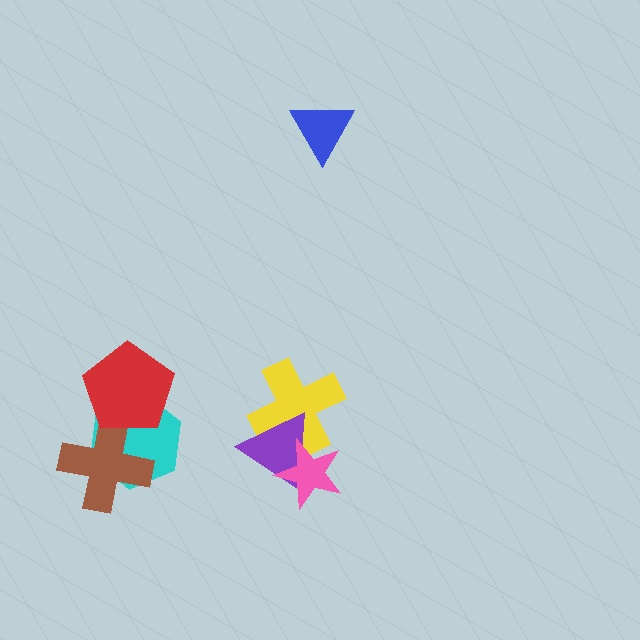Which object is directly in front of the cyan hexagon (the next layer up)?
The brown cross is directly in front of the cyan hexagon.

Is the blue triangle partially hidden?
No, no other shape covers it.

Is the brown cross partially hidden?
Yes, it is partially covered by another shape.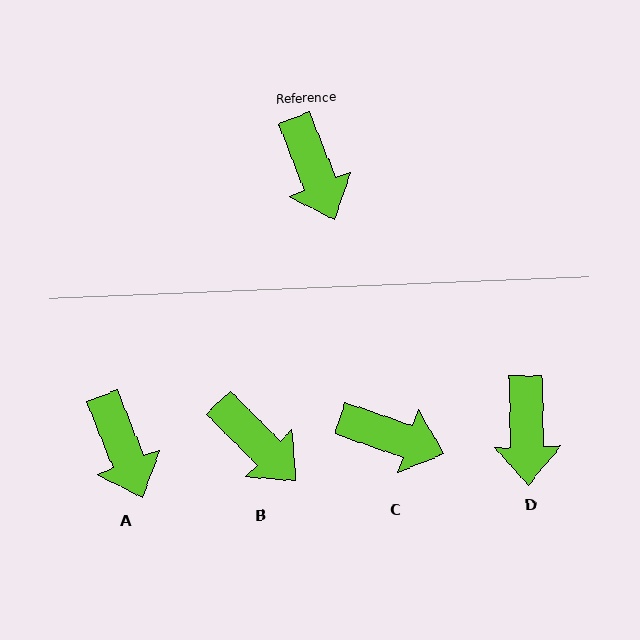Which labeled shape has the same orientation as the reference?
A.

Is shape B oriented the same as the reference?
No, it is off by about 23 degrees.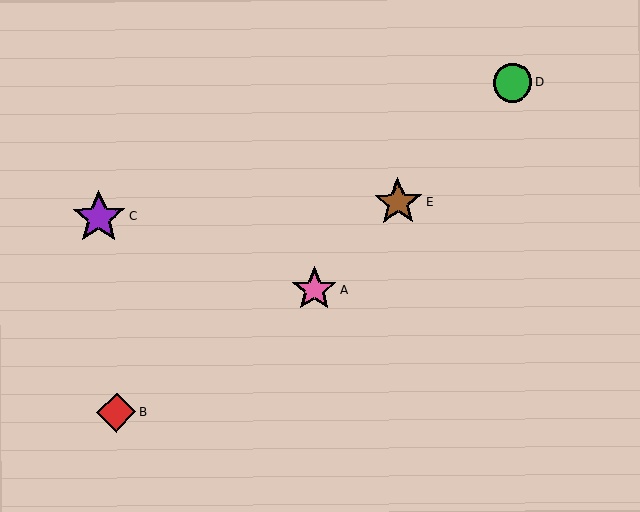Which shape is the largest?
The purple star (labeled C) is the largest.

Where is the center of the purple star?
The center of the purple star is at (99, 217).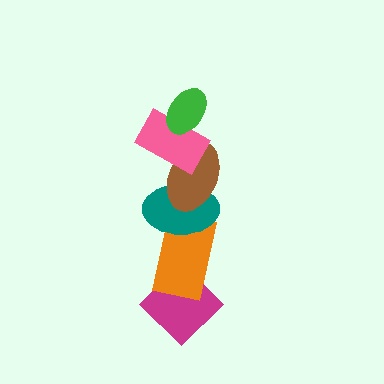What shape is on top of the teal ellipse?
The brown ellipse is on top of the teal ellipse.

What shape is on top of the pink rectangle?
The green ellipse is on top of the pink rectangle.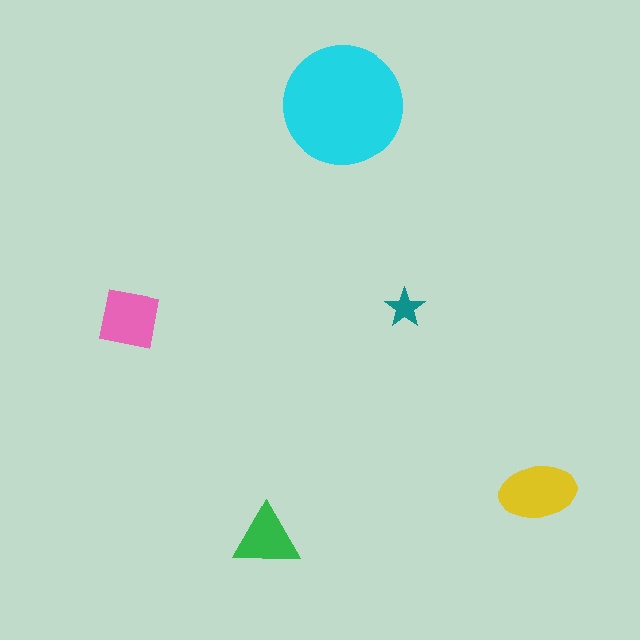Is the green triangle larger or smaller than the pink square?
Smaller.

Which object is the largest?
The cyan circle.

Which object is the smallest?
The teal star.